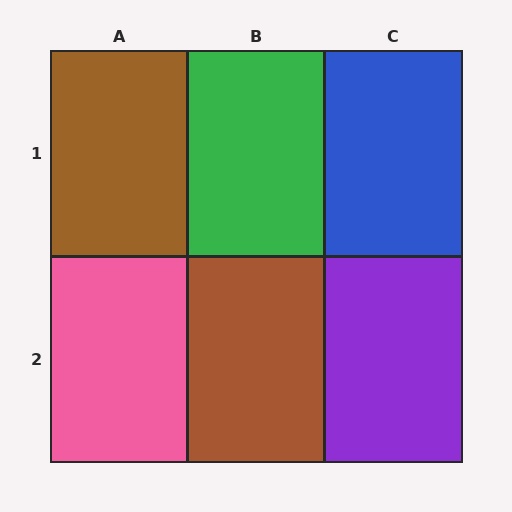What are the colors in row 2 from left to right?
Pink, brown, purple.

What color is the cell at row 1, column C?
Blue.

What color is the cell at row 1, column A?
Brown.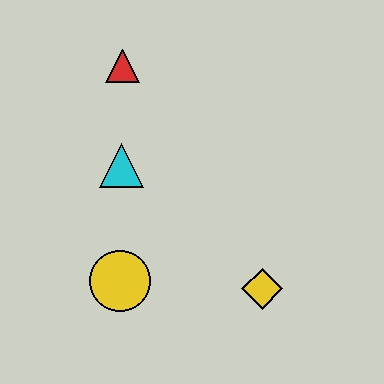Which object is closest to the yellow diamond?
The yellow circle is closest to the yellow diamond.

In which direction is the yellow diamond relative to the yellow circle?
The yellow diamond is to the right of the yellow circle.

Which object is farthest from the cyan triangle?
The yellow diamond is farthest from the cyan triangle.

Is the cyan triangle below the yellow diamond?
No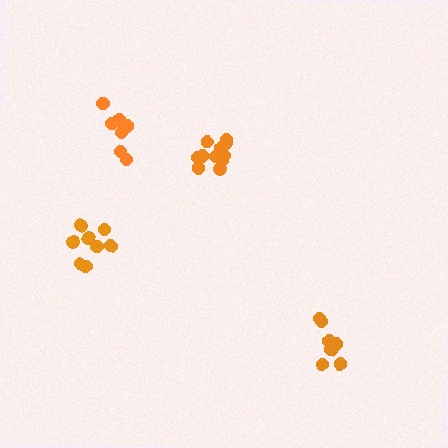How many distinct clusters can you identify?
There are 4 distinct clusters.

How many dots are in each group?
Group 1: 7 dots, Group 2: 7 dots, Group 3: 12 dots, Group 4: 8 dots (34 total).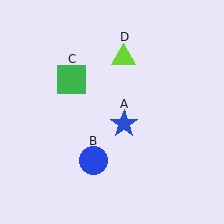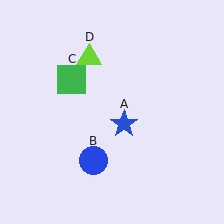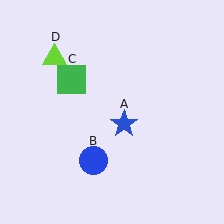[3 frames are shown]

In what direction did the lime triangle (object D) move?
The lime triangle (object D) moved left.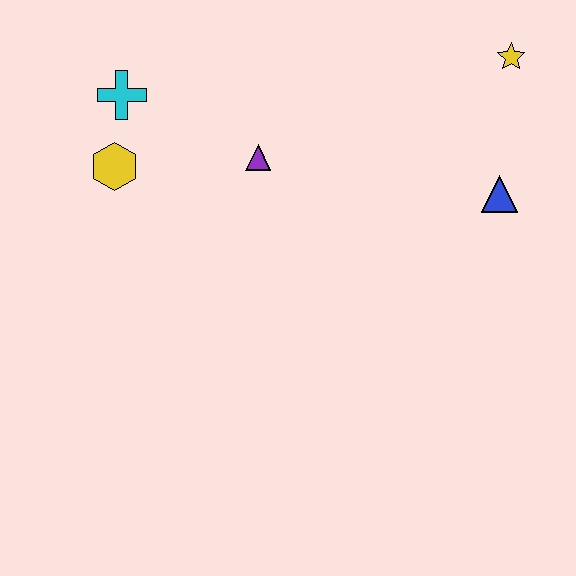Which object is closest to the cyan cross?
The yellow hexagon is closest to the cyan cross.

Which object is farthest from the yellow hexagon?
The yellow star is farthest from the yellow hexagon.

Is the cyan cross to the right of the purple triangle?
No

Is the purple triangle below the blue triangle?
No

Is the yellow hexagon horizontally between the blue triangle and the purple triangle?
No